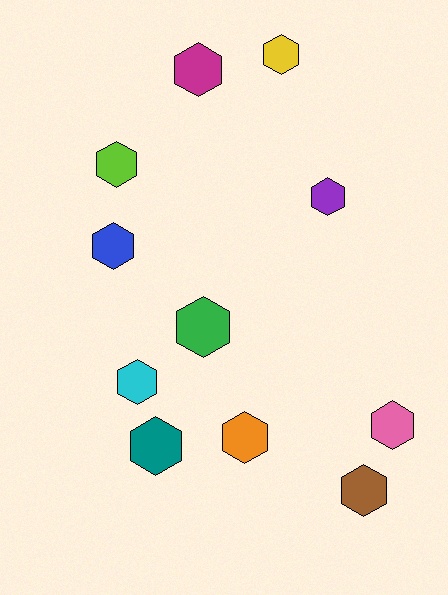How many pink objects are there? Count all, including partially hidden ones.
There is 1 pink object.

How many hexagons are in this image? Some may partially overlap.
There are 11 hexagons.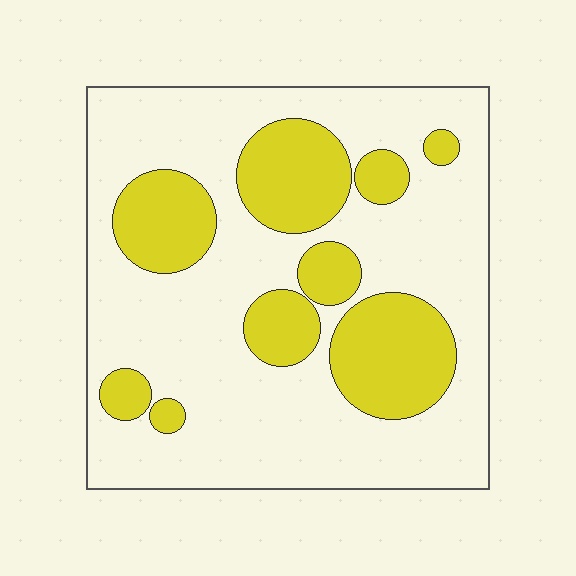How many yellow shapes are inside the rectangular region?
9.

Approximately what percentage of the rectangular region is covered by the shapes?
Approximately 30%.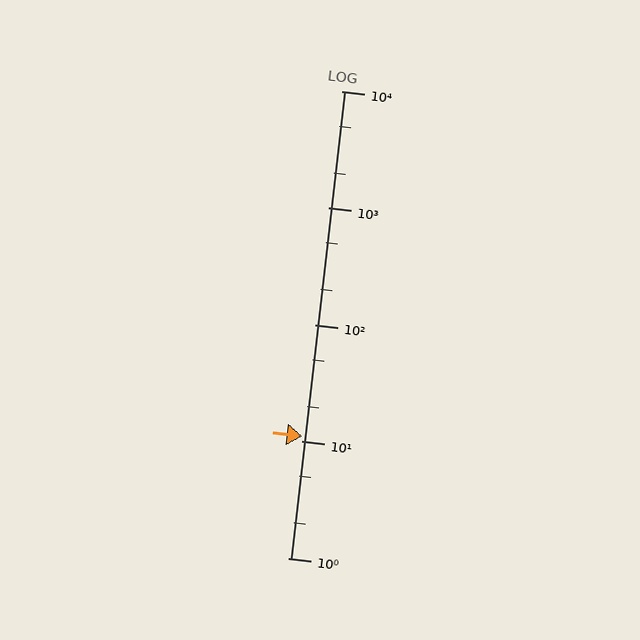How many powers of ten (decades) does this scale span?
The scale spans 4 decades, from 1 to 10000.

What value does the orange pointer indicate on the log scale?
The pointer indicates approximately 11.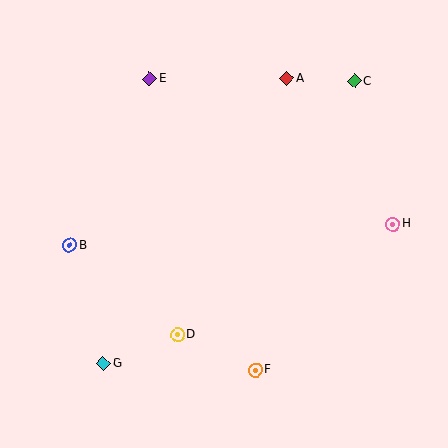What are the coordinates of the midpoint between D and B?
The midpoint between D and B is at (123, 290).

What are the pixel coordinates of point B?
Point B is at (69, 245).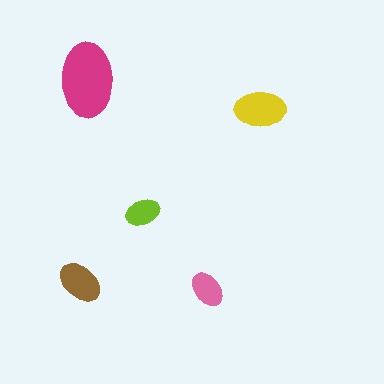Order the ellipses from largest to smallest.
the magenta one, the yellow one, the brown one, the pink one, the lime one.